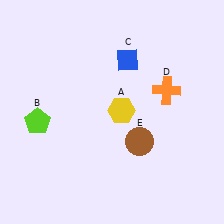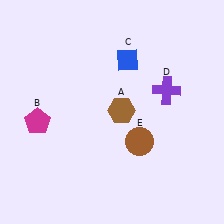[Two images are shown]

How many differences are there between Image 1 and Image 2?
There are 3 differences between the two images.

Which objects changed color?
A changed from yellow to brown. B changed from lime to magenta. D changed from orange to purple.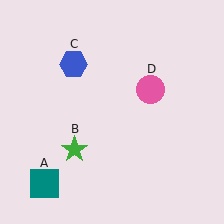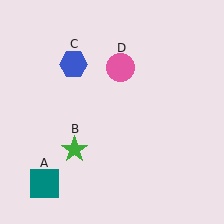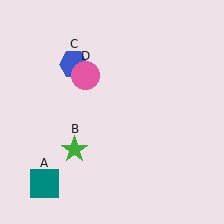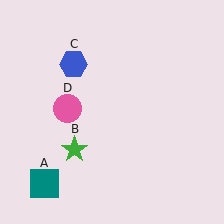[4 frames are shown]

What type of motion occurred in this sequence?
The pink circle (object D) rotated counterclockwise around the center of the scene.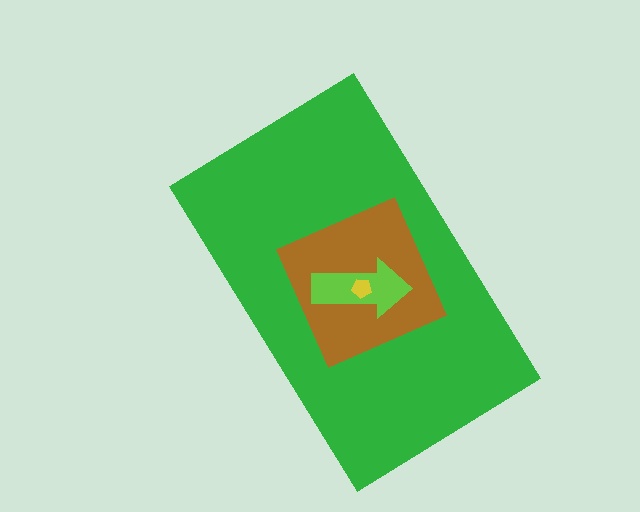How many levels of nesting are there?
4.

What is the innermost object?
The yellow pentagon.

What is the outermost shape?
The green rectangle.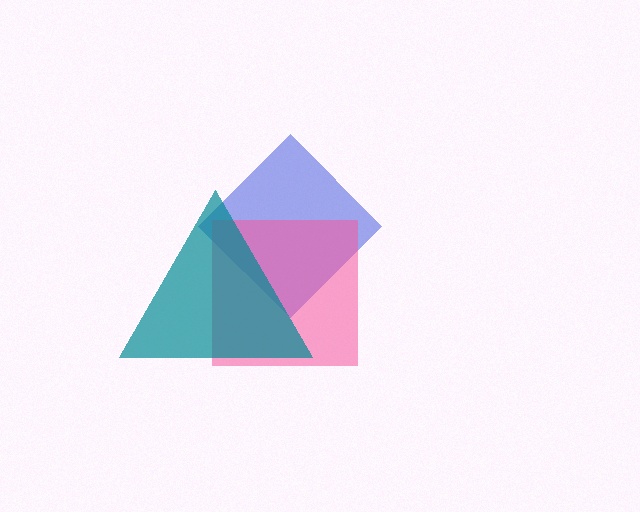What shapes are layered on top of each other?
The layered shapes are: a blue diamond, a pink square, a teal triangle.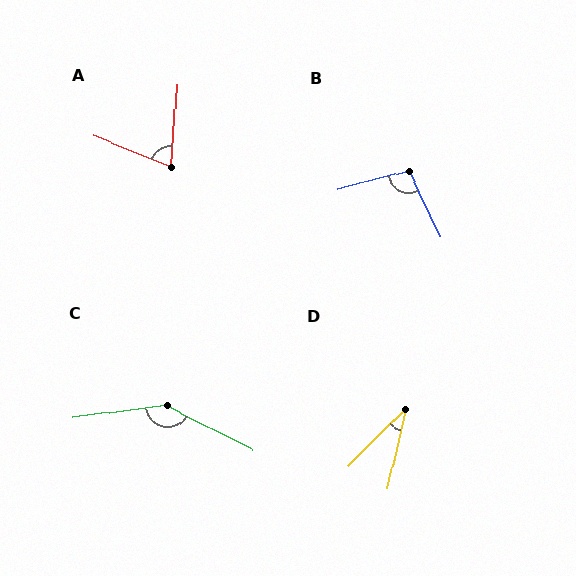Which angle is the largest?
C, at approximately 145 degrees.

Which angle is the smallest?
D, at approximately 32 degrees.